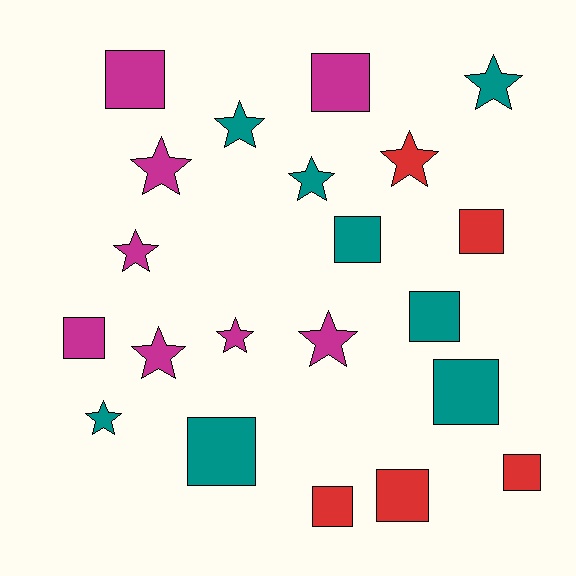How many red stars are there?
There is 1 red star.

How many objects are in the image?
There are 21 objects.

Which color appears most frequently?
Magenta, with 8 objects.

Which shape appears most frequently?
Square, with 11 objects.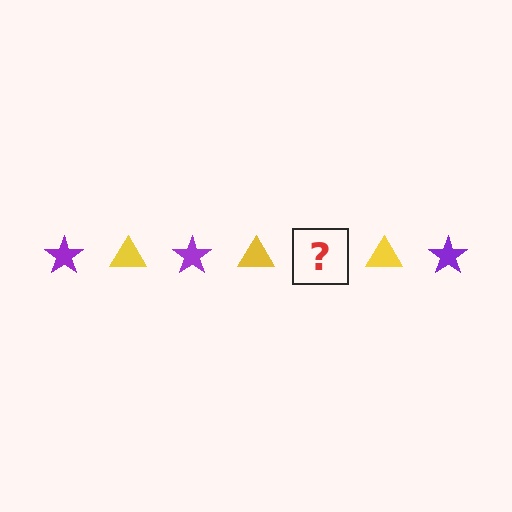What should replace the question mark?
The question mark should be replaced with a purple star.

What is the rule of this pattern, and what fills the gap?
The rule is that the pattern alternates between purple star and yellow triangle. The gap should be filled with a purple star.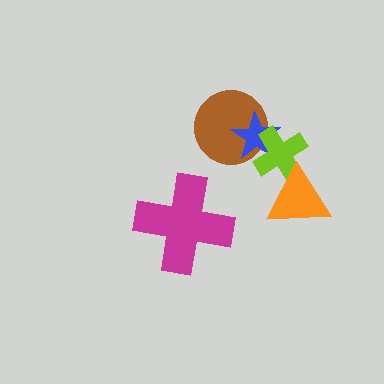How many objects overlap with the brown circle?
2 objects overlap with the brown circle.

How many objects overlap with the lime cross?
3 objects overlap with the lime cross.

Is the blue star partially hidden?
Yes, it is partially covered by another shape.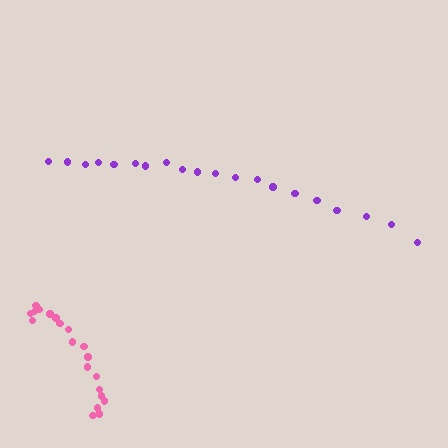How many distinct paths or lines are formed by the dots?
There are 2 distinct paths.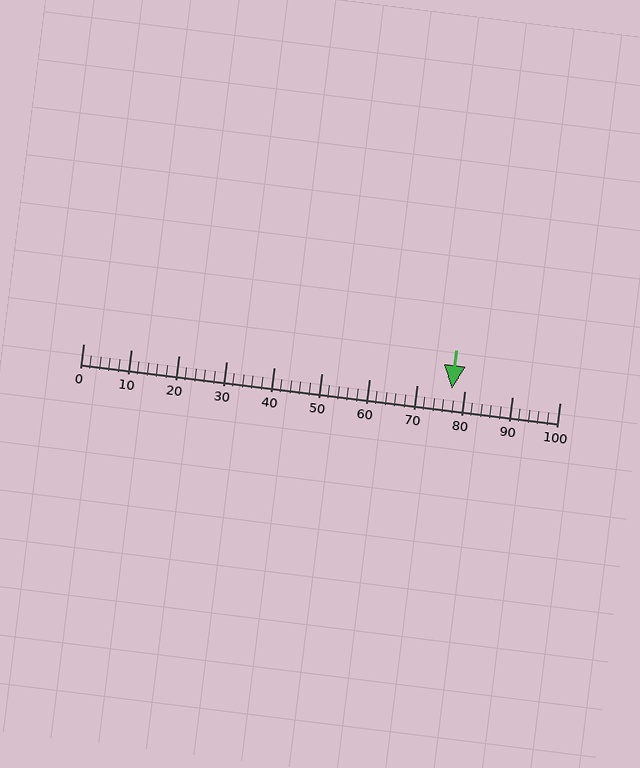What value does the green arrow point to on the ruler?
The green arrow points to approximately 77.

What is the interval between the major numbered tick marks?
The major tick marks are spaced 10 units apart.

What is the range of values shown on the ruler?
The ruler shows values from 0 to 100.